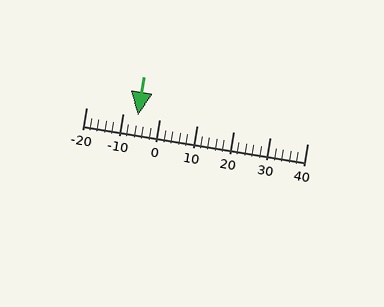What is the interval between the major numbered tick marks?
The major tick marks are spaced 10 units apart.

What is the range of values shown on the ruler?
The ruler shows values from -20 to 40.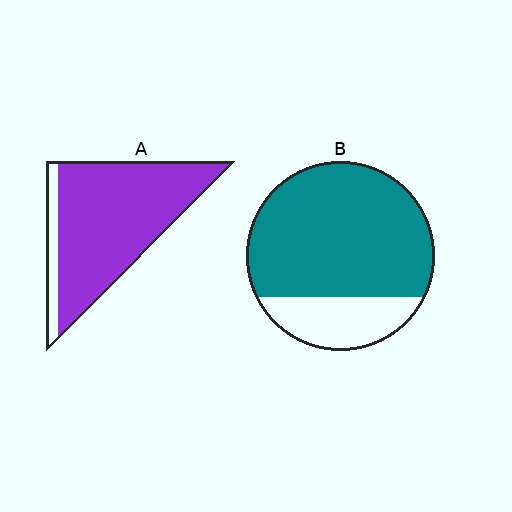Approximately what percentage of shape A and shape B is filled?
A is approximately 90% and B is approximately 75%.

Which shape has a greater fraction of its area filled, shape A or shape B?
Shape A.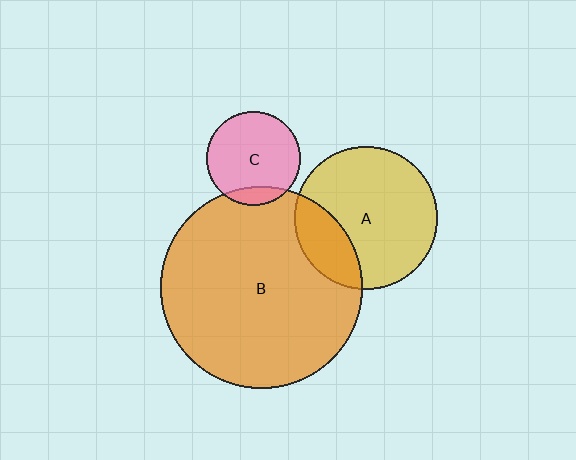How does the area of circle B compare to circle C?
Approximately 4.6 times.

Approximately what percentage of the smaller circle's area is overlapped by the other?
Approximately 25%.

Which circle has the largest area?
Circle B (orange).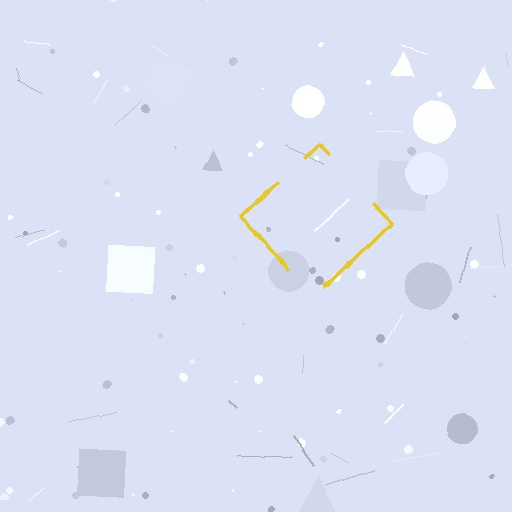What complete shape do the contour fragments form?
The contour fragments form a diamond.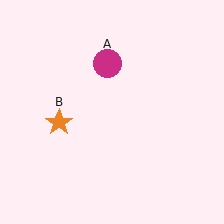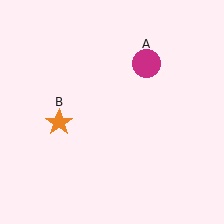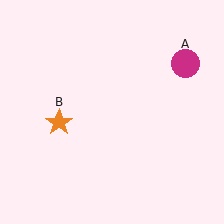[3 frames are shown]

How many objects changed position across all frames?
1 object changed position: magenta circle (object A).